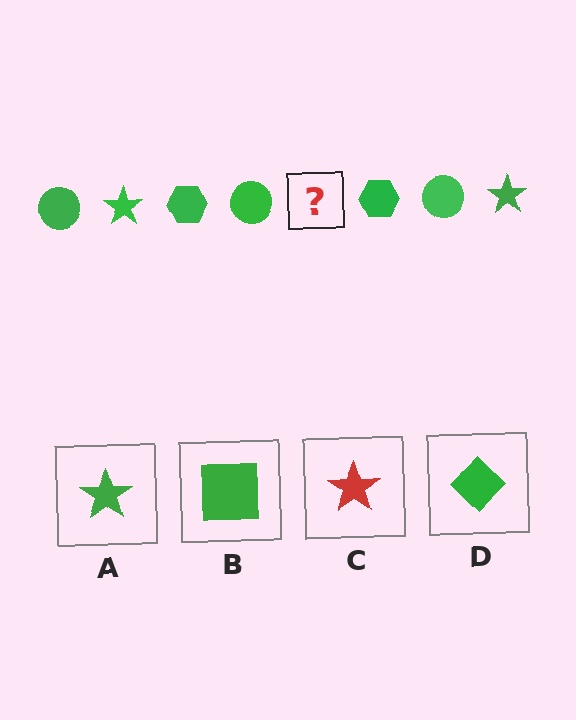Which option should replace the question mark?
Option A.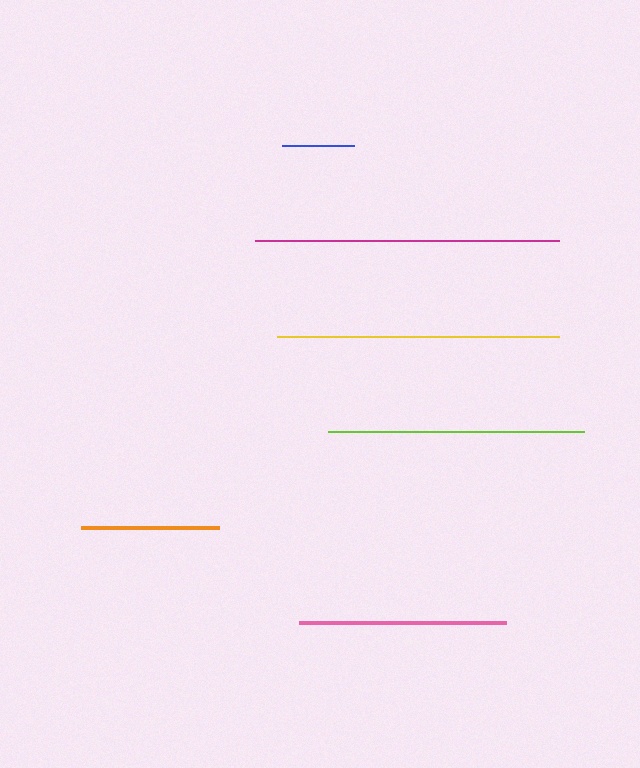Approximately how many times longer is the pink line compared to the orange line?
The pink line is approximately 1.5 times the length of the orange line.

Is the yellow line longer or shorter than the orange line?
The yellow line is longer than the orange line.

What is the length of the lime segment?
The lime segment is approximately 256 pixels long.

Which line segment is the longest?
The magenta line is the longest at approximately 305 pixels.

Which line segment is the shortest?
The blue line is the shortest at approximately 73 pixels.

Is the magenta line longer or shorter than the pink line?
The magenta line is longer than the pink line.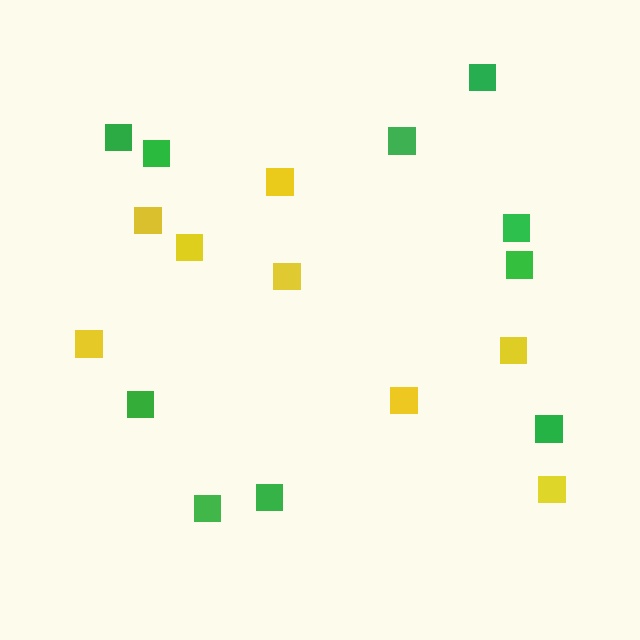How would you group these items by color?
There are 2 groups: one group of green squares (10) and one group of yellow squares (8).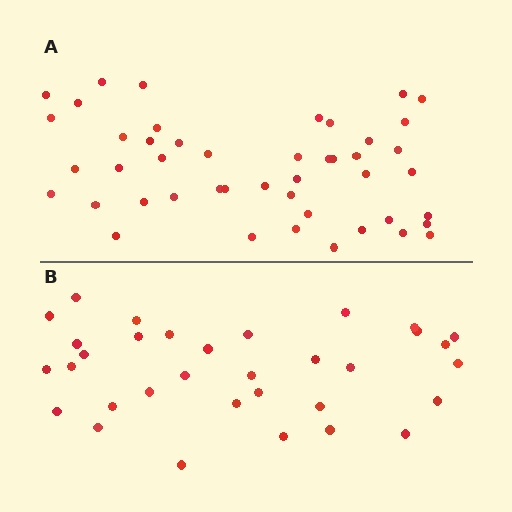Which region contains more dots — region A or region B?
Region A (the top region) has more dots.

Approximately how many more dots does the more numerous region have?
Region A has approximately 15 more dots than region B.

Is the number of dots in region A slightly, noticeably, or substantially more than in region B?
Region A has noticeably more, but not dramatically so. The ratio is roughly 1.4 to 1.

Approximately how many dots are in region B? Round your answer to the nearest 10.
About 30 dots. (The exact count is 33, which rounds to 30.)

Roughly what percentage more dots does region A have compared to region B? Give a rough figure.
About 40% more.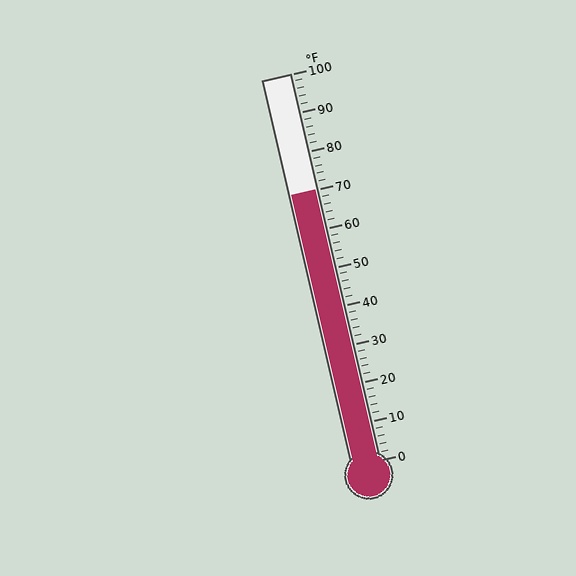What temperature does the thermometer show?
The thermometer shows approximately 70°F.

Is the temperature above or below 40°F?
The temperature is above 40°F.